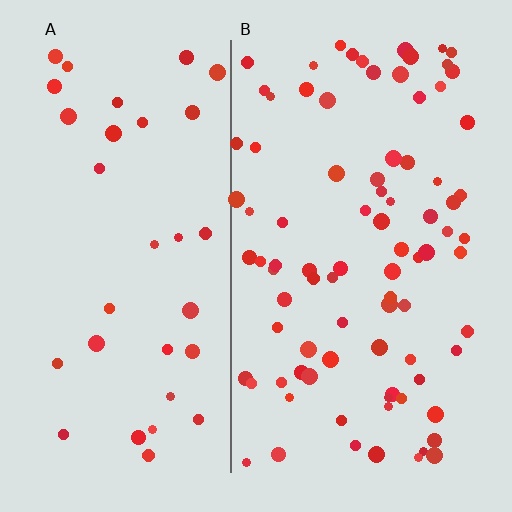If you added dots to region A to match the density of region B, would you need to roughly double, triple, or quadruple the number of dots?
Approximately triple.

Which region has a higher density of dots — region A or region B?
B (the right).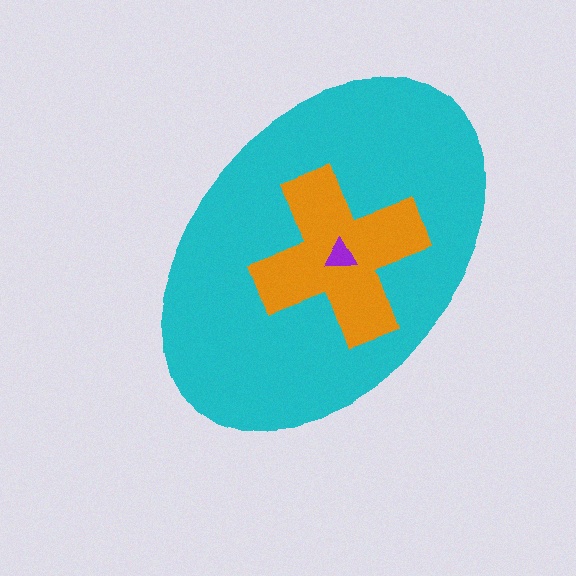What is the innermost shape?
The purple triangle.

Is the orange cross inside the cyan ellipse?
Yes.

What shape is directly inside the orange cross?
The purple triangle.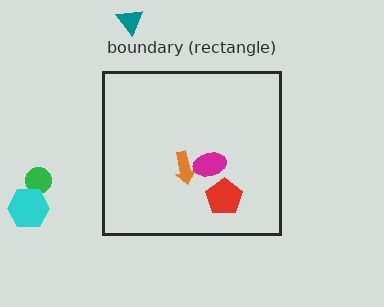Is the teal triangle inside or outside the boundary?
Outside.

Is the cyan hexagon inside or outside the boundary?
Outside.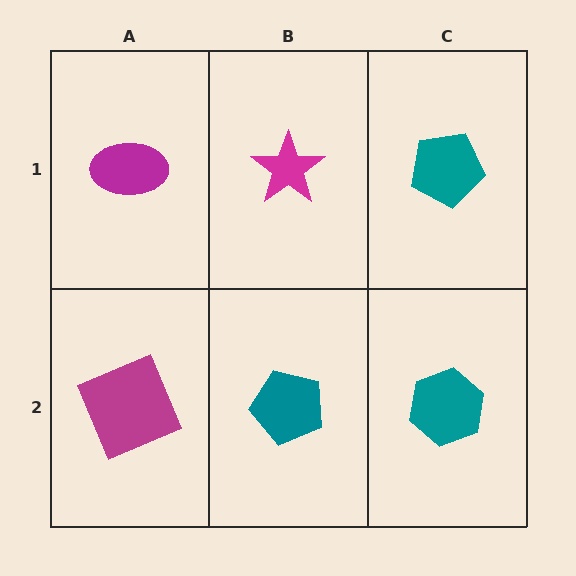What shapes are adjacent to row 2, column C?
A teal pentagon (row 1, column C), a teal pentagon (row 2, column B).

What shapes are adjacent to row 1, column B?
A teal pentagon (row 2, column B), a magenta ellipse (row 1, column A), a teal pentagon (row 1, column C).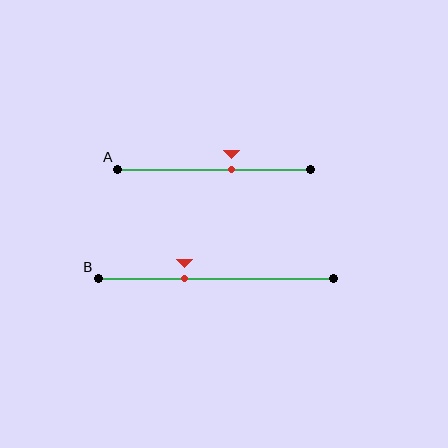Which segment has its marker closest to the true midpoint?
Segment A has its marker closest to the true midpoint.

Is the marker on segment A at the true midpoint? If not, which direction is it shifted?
No, the marker on segment A is shifted to the right by about 9% of the segment length.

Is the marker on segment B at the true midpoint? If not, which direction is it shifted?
No, the marker on segment B is shifted to the left by about 13% of the segment length.